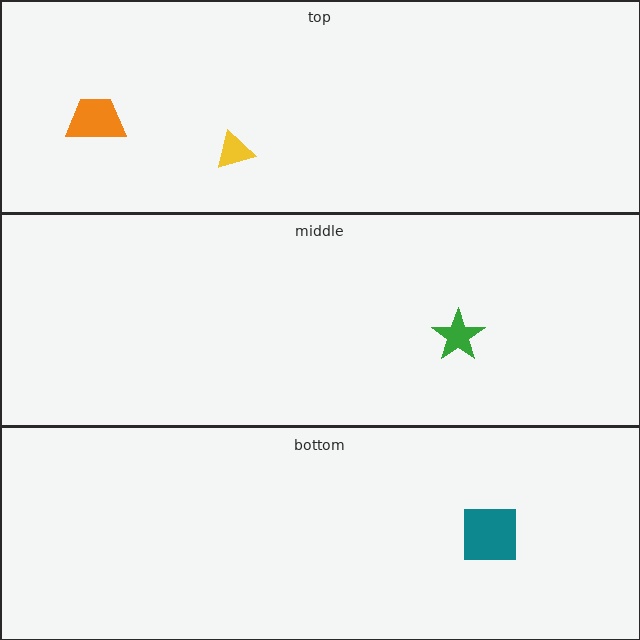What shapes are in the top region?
The orange trapezoid, the yellow triangle.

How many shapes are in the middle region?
1.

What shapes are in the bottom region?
The teal square.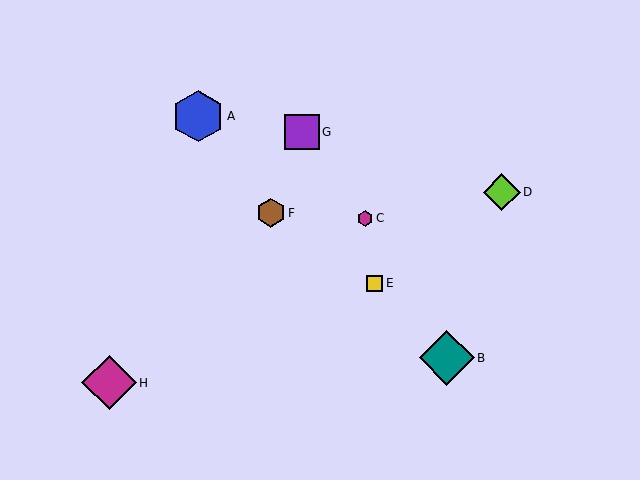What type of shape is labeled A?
Shape A is a blue hexagon.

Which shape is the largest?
The teal diamond (labeled B) is the largest.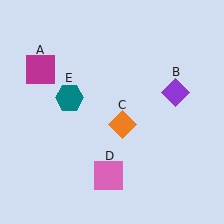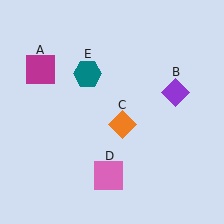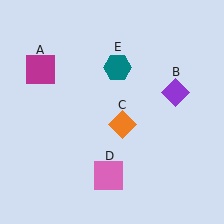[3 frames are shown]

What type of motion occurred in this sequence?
The teal hexagon (object E) rotated clockwise around the center of the scene.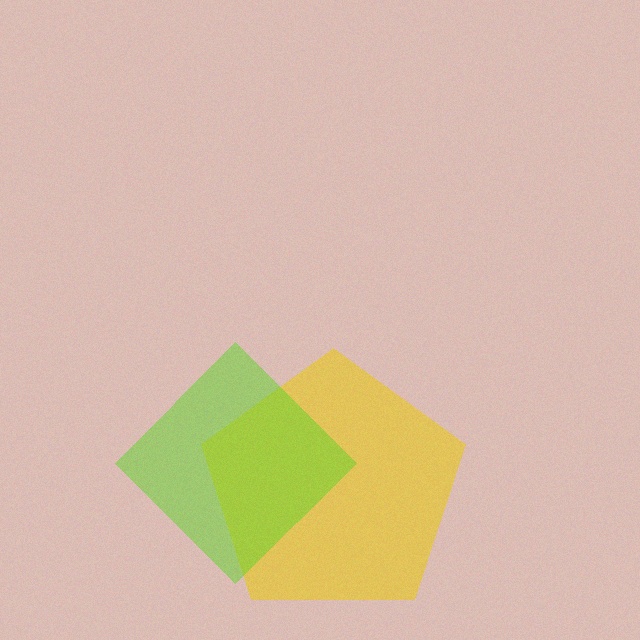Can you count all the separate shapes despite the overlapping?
Yes, there are 2 separate shapes.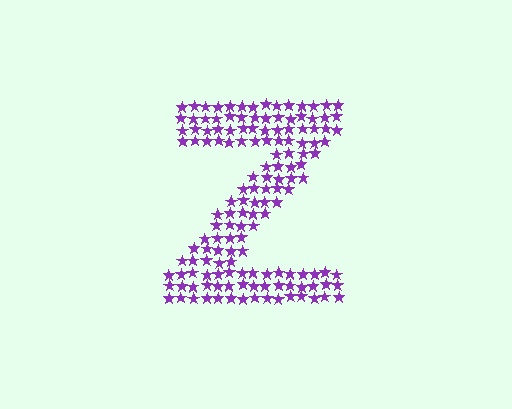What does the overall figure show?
The overall figure shows the letter Z.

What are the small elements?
The small elements are stars.